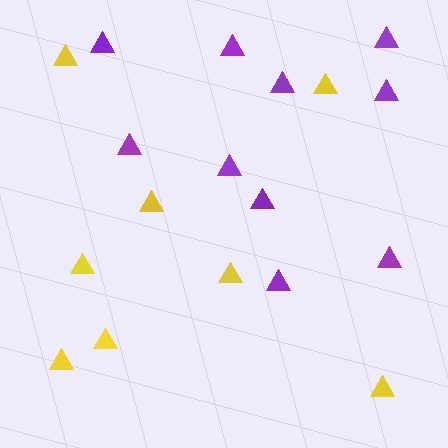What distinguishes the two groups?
There are 2 groups: one group of yellow triangles (8) and one group of purple triangles (10).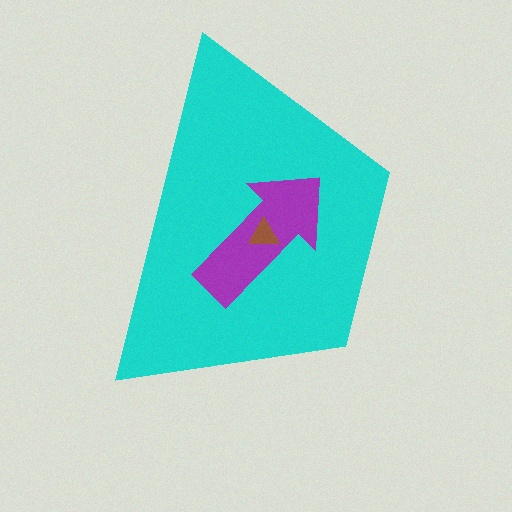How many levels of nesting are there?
3.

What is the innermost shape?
The brown triangle.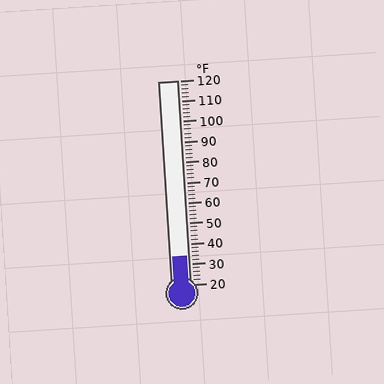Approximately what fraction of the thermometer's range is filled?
The thermometer is filled to approximately 15% of its range.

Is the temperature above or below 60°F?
The temperature is below 60°F.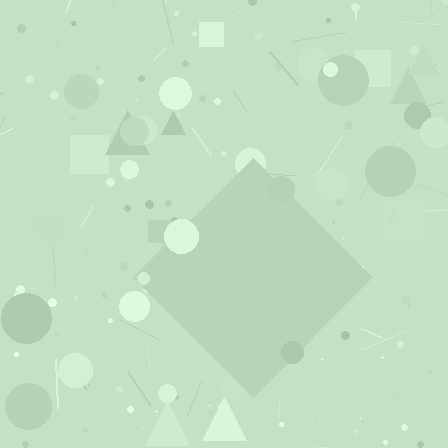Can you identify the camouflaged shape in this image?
The camouflaged shape is a diamond.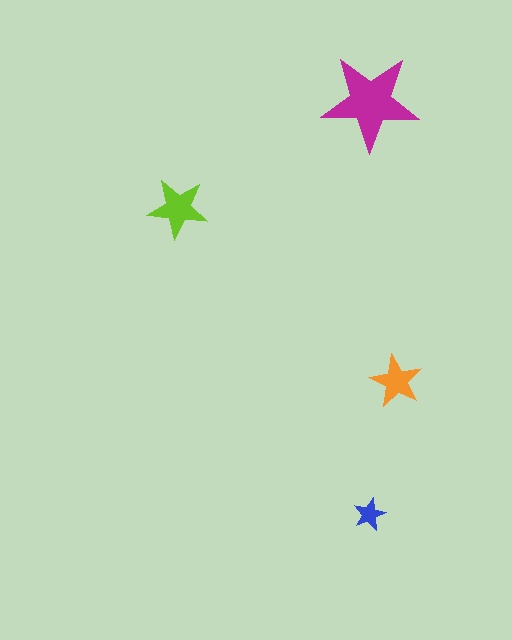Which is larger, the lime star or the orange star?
The lime one.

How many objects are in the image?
There are 4 objects in the image.